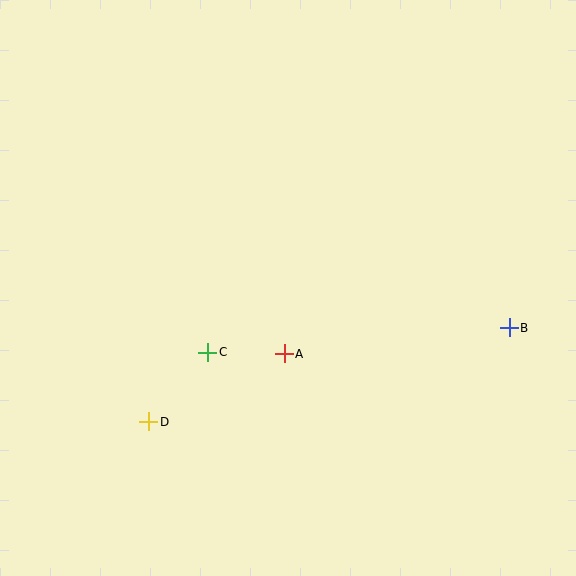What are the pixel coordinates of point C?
Point C is at (208, 352).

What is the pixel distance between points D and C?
The distance between D and C is 91 pixels.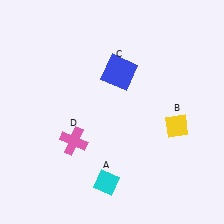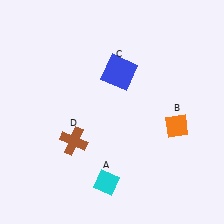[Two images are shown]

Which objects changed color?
B changed from yellow to orange. D changed from pink to brown.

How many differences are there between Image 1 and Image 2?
There are 2 differences between the two images.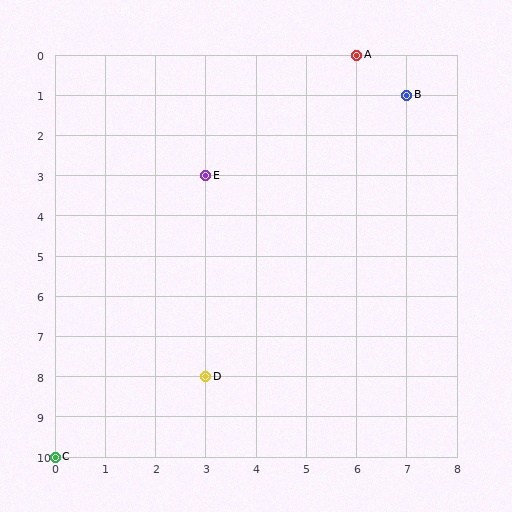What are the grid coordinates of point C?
Point C is at grid coordinates (0, 10).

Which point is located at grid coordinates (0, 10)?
Point C is at (0, 10).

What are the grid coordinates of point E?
Point E is at grid coordinates (3, 3).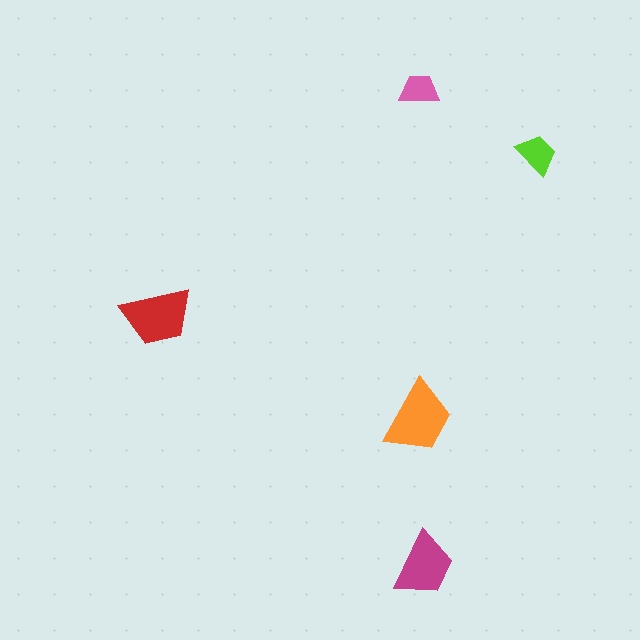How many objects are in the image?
There are 5 objects in the image.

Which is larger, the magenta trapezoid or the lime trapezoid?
The magenta one.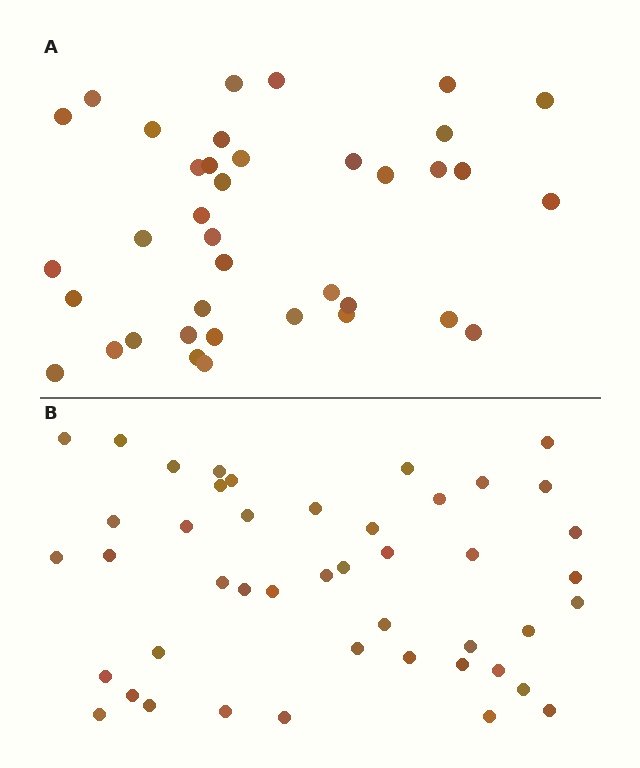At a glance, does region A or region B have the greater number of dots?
Region B (the bottom region) has more dots.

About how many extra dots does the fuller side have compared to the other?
Region B has roughly 8 or so more dots than region A.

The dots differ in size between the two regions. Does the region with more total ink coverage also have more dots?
No. Region A has more total ink coverage because its dots are larger, but region B actually contains more individual dots. Total area can be misleading — the number of items is what matters here.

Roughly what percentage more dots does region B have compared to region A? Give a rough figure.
About 20% more.